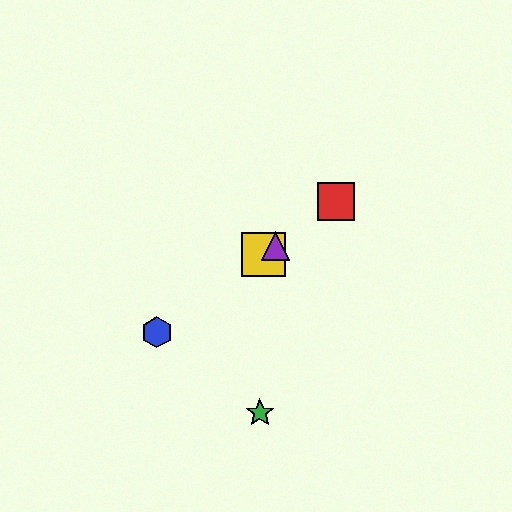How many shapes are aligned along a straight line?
4 shapes (the red square, the blue hexagon, the yellow square, the purple triangle) are aligned along a straight line.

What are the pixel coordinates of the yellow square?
The yellow square is at (264, 254).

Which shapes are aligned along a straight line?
The red square, the blue hexagon, the yellow square, the purple triangle are aligned along a straight line.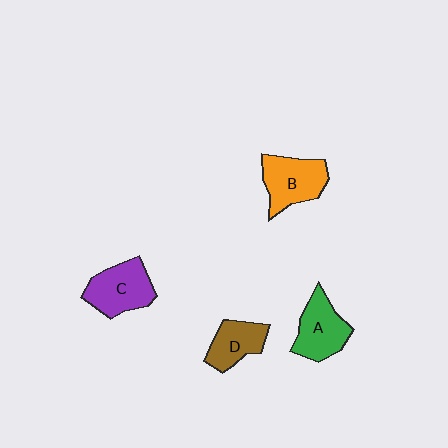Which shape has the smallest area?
Shape D (brown).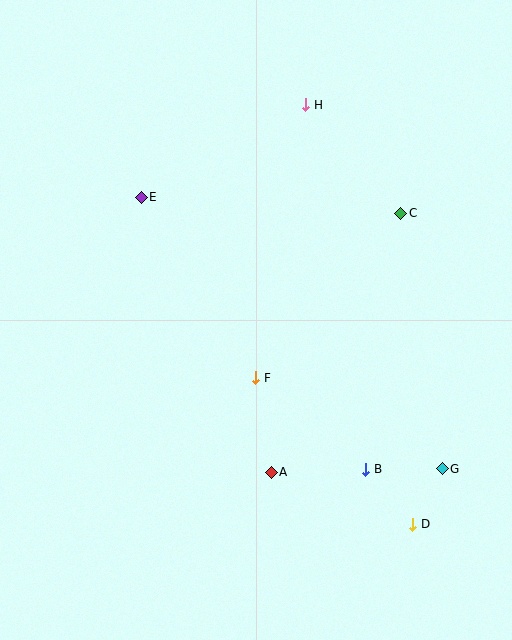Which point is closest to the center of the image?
Point F at (256, 378) is closest to the center.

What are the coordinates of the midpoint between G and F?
The midpoint between G and F is at (349, 423).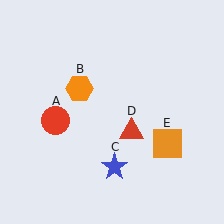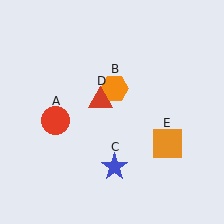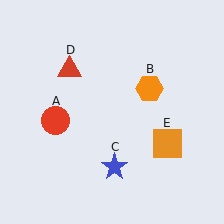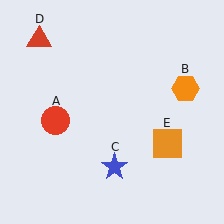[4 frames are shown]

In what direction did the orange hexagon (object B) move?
The orange hexagon (object B) moved right.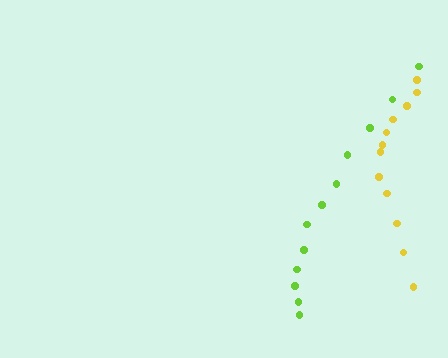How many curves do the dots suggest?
There are 2 distinct paths.